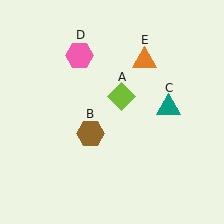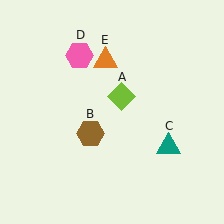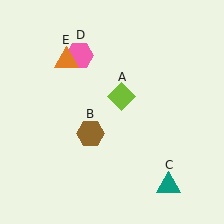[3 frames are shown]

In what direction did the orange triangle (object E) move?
The orange triangle (object E) moved left.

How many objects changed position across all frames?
2 objects changed position: teal triangle (object C), orange triangle (object E).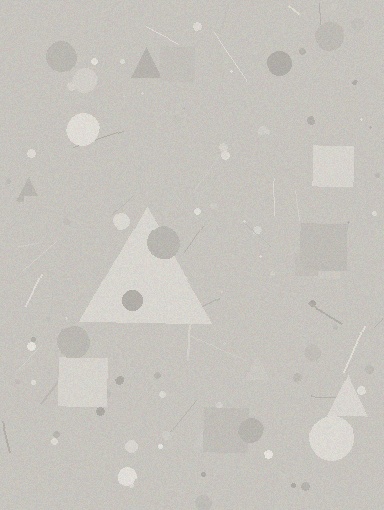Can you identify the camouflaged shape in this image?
The camouflaged shape is a triangle.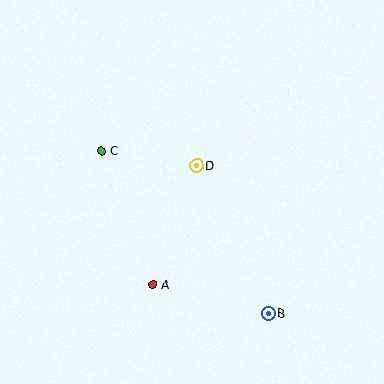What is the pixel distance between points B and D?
The distance between B and D is 164 pixels.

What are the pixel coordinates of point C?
Point C is at (101, 151).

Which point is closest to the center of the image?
Point D at (197, 165) is closest to the center.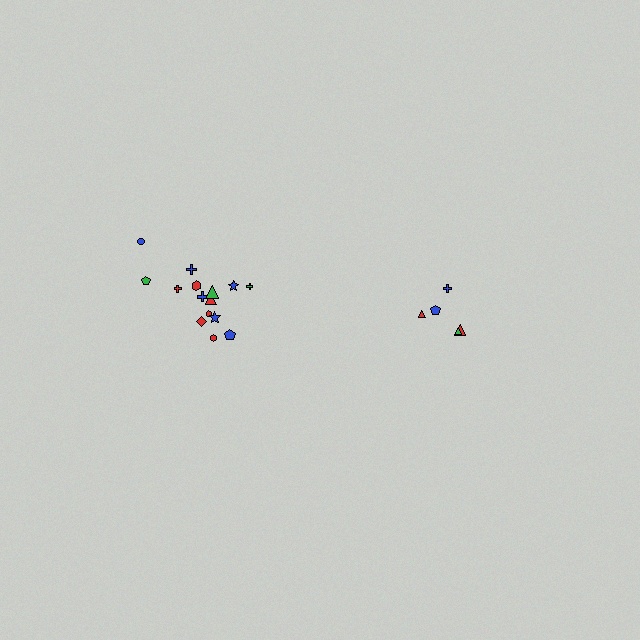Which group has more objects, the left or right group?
The left group.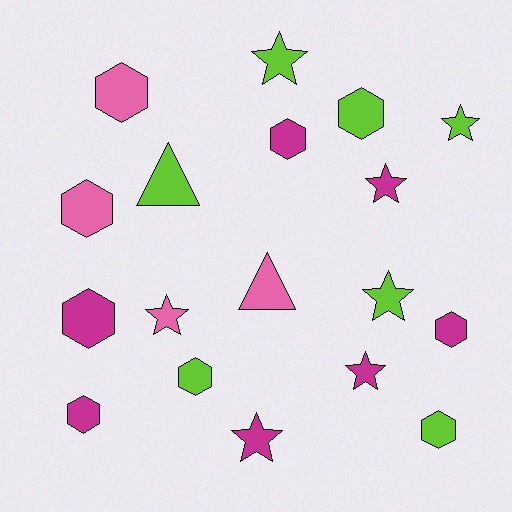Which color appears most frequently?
Magenta, with 7 objects.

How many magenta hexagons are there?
There are 4 magenta hexagons.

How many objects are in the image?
There are 18 objects.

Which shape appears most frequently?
Hexagon, with 9 objects.